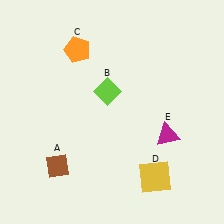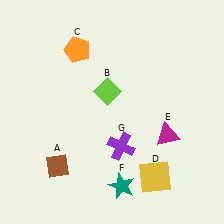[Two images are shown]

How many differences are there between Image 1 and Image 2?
There are 2 differences between the two images.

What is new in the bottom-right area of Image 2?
A teal star (F) was added in the bottom-right area of Image 2.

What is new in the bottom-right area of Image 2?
A purple cross (G) was added in the bottom-right area of Image 2.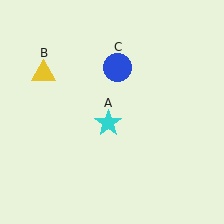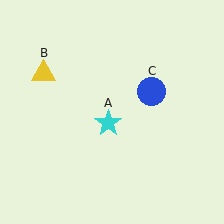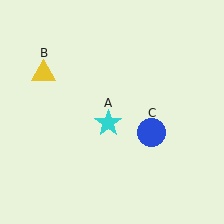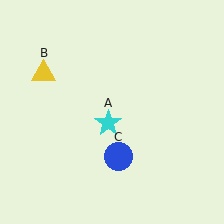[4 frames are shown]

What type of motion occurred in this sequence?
The blue circle (object C) rotated clockwise around the center of the scene.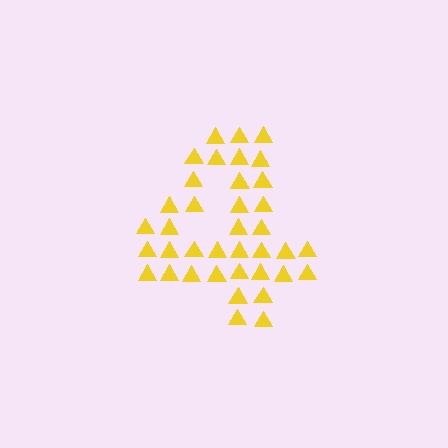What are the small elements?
The small elements are triangles.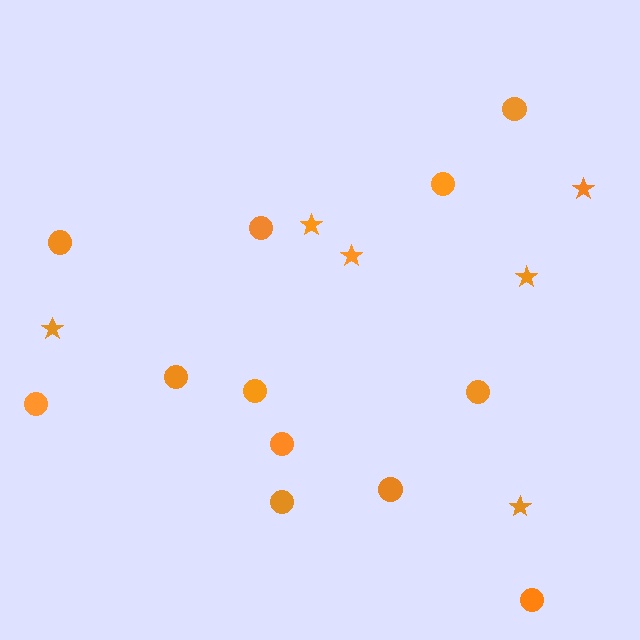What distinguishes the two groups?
There are 2 groups: one group of stars (6) and one group of circles (12).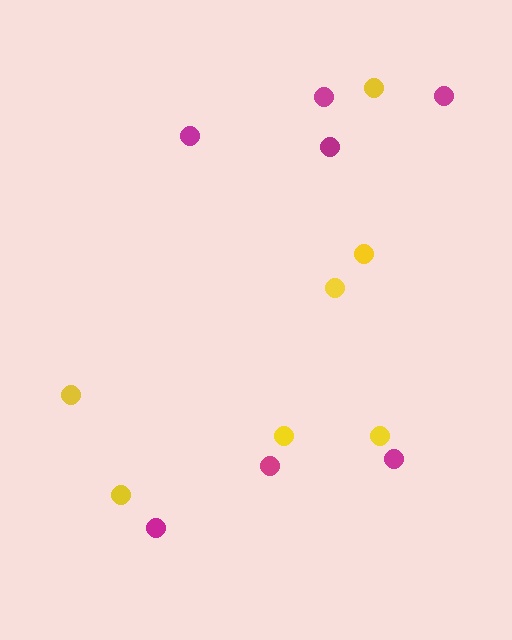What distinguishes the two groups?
There are 2 groups: one group of magenta circles (7) and one group of yellow circles (7).